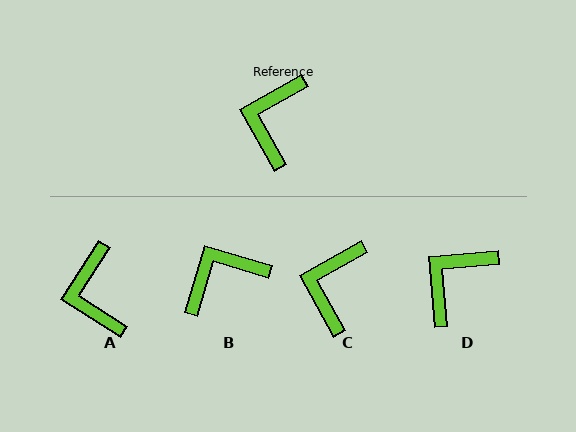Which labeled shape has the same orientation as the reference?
C.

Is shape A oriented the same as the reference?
No, it is off by about 28 degrees.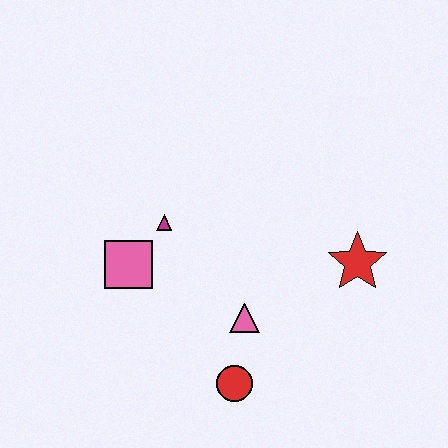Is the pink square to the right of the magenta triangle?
No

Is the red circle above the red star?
No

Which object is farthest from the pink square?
The red star is farthest from the pink square.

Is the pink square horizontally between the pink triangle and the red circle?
No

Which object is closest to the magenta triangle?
The pink square is closest to the magenta triangle.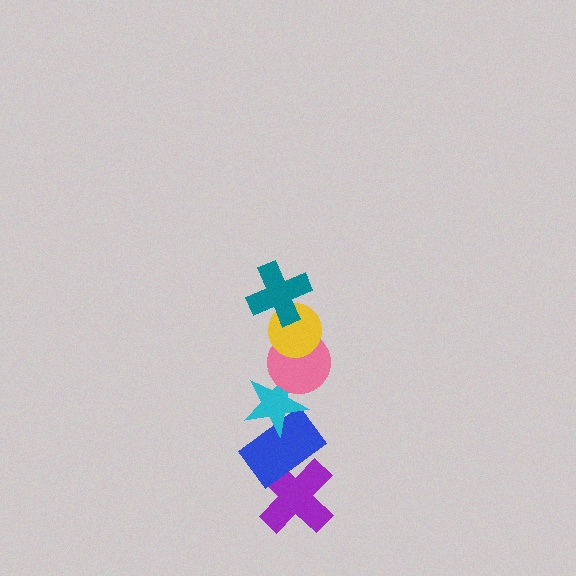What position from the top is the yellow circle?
The yellow circle is 2nd from the top.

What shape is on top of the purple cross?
The blue rectangle is on top of the purple cross.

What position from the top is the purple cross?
The purple cross is 6th from the top.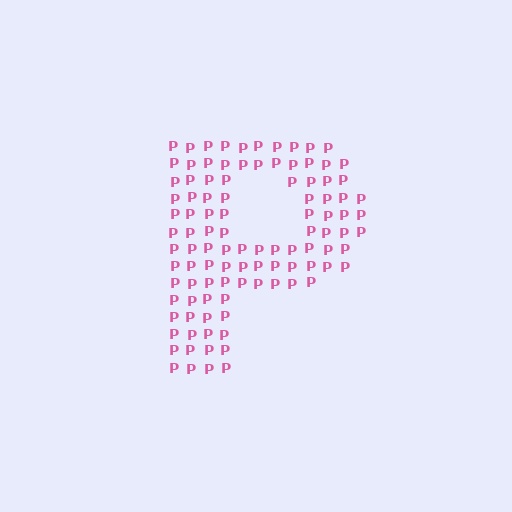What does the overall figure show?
The overall figure shows the letter P.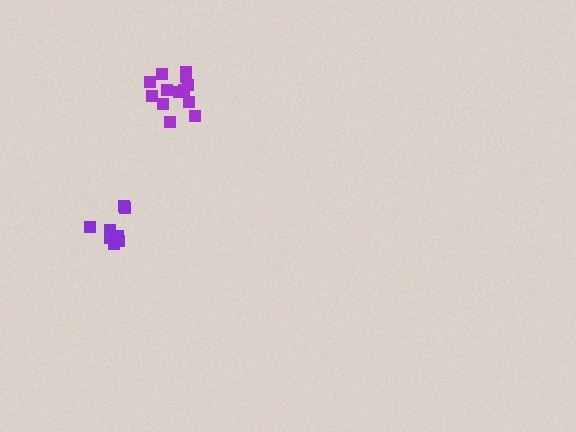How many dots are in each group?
Group 1: 13 dots, Group 2: 8 dots (21 total).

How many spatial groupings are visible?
There are 2 spatial groupings.